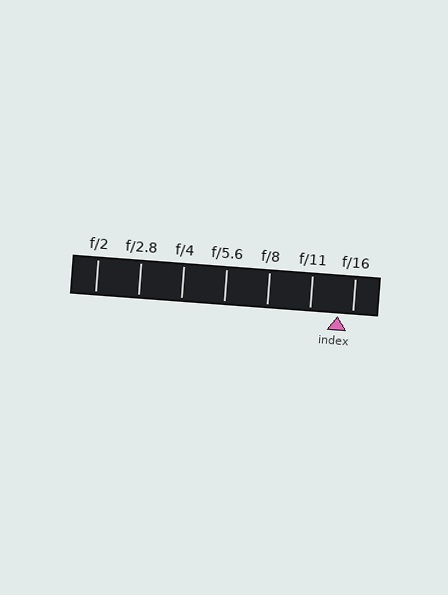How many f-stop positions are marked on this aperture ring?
There are 7 f-stop positions marked.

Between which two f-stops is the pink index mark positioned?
The index mark is between f/11 and f/16.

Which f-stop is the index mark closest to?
The index mark is closest to f/16.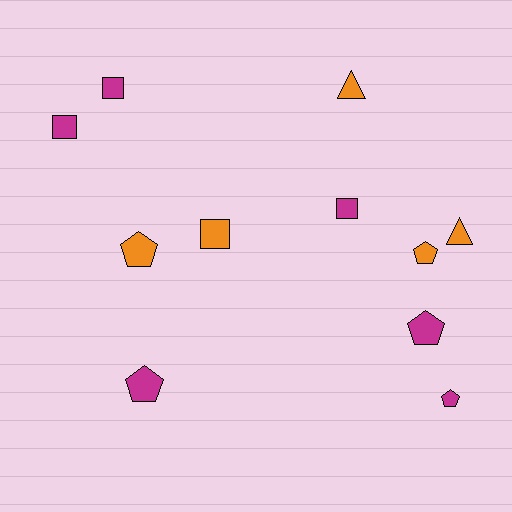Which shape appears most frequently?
Pentagon, with 5 objects.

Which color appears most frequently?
Magenta, with 6 objects.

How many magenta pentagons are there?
There are 3 magenta pentagons.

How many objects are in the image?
There are 11 objects.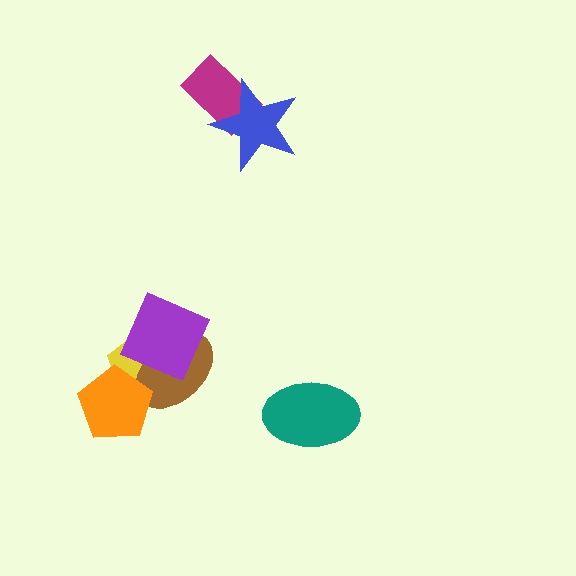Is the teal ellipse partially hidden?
No, no other shape covers it.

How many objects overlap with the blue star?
1 object overlaps with the blue star.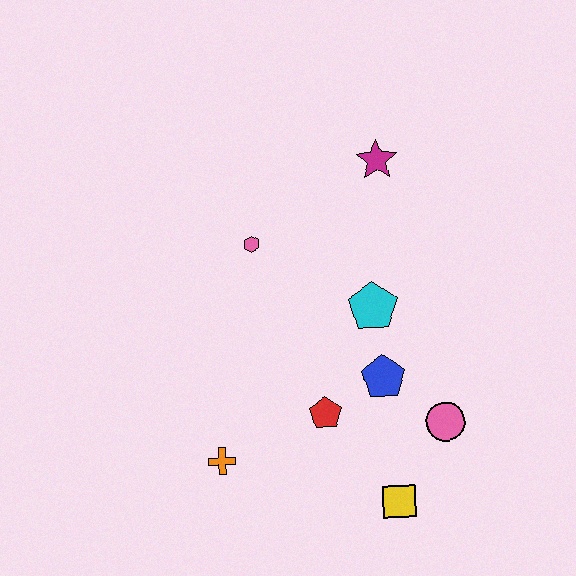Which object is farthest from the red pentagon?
The magenta star is farthest from the red pentagon.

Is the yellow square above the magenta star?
No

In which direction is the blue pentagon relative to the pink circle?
The blue pentagon is to the left of the pink circle.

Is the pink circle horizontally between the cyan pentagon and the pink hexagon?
No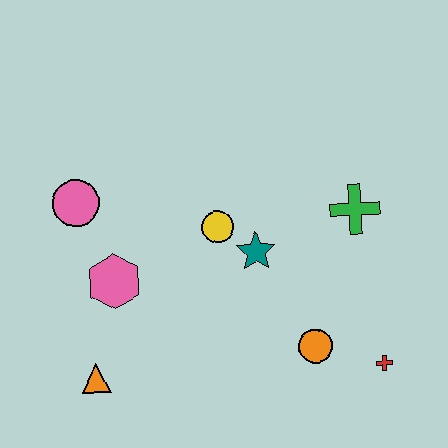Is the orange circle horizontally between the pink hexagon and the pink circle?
No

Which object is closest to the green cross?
The teal star is closest to the green cross.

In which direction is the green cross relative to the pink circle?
The green cross is to the right of the pink circle.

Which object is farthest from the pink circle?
The red cross is farthest from the pink circle.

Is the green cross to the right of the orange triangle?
Yes